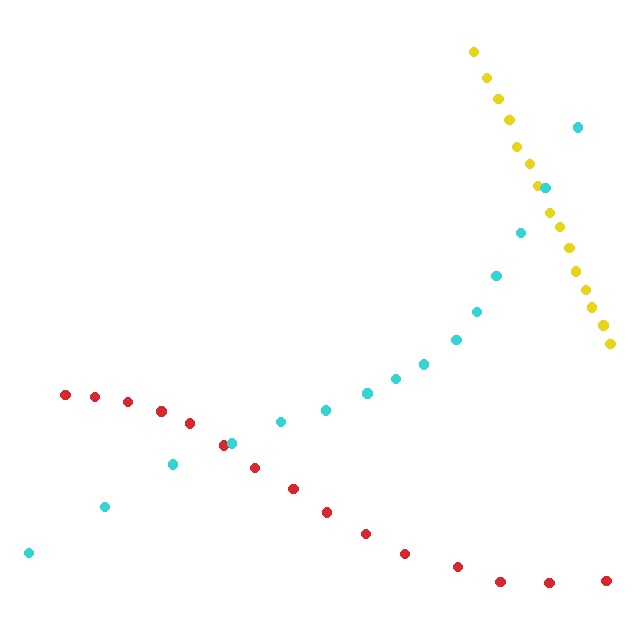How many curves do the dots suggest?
There are 3 distinct paths.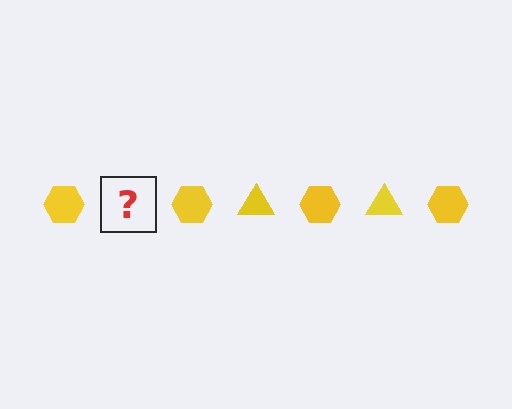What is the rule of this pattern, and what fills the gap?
The rule is that the pattern cycles through hexagon, triangle shapes in yellow. The gap should be filled with a yellow triangle.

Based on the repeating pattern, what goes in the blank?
The blank should be a yellow triangle.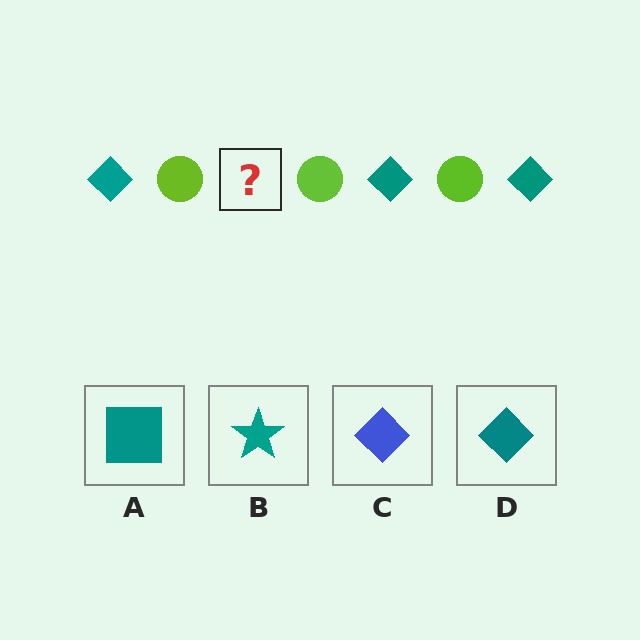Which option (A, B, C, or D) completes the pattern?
D.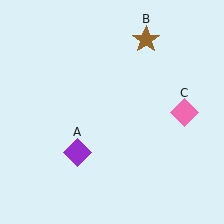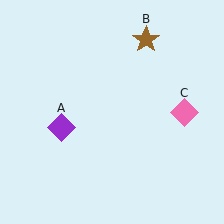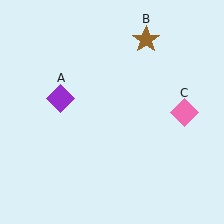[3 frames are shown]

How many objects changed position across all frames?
1 object changed position: purple diamond (object A).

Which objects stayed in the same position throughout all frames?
Brown star (object B) and pink diamond (object C) remained stationary.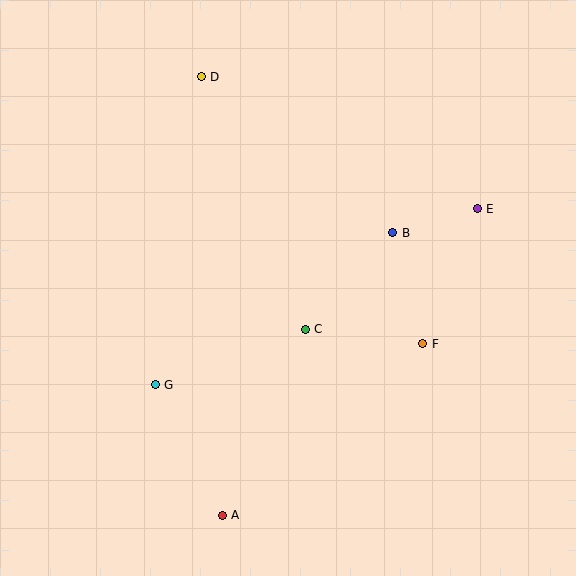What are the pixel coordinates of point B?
Point B is at (393, 233).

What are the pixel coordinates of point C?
Point C is at (305, 329).